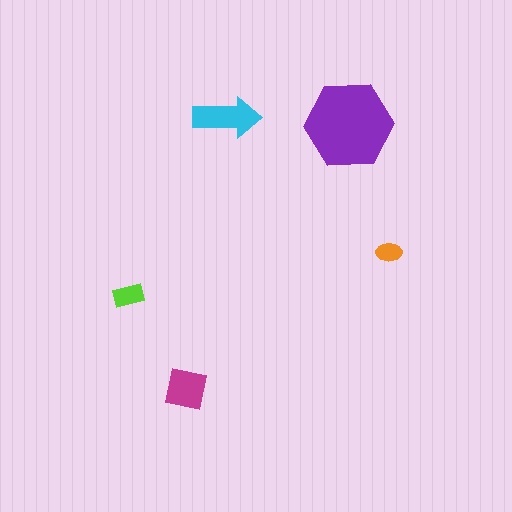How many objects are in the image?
There are 5 objects in the image.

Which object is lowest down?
The magenta square is bottommost.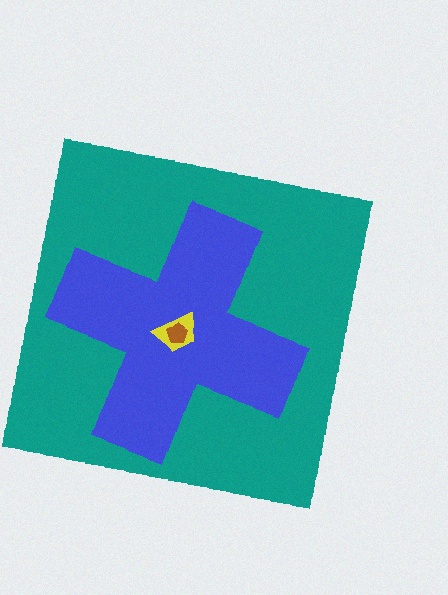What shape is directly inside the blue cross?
The yellow trapezoid.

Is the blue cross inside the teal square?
Yes.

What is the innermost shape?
The brown pentagon.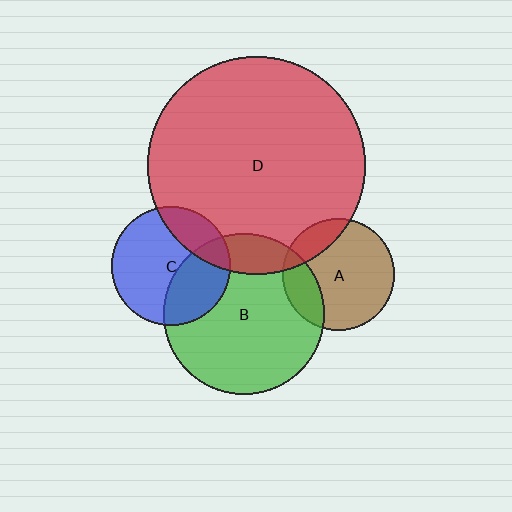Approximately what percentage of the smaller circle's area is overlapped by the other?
Approximately 35%.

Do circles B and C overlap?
Yes.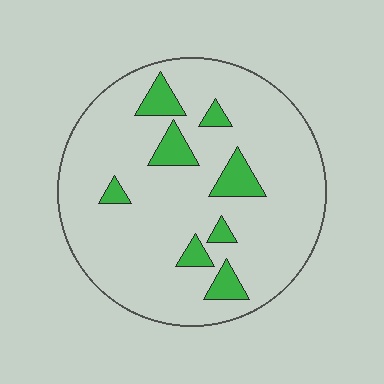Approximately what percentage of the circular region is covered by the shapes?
Approximately 15%.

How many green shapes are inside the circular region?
8.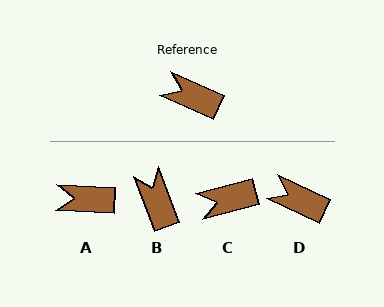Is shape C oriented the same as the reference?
No, it is off by about 40 degrees.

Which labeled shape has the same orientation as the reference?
D.